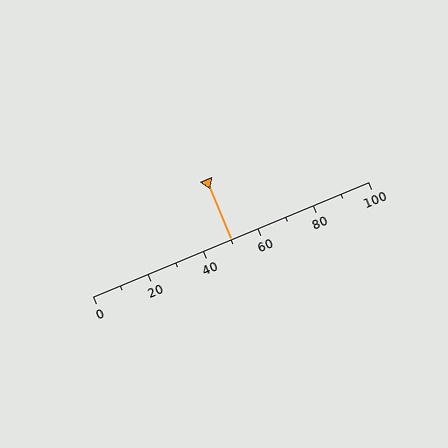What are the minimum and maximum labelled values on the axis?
The axis runs from 0 to 100.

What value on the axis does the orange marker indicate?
The marker indicates approximately 50.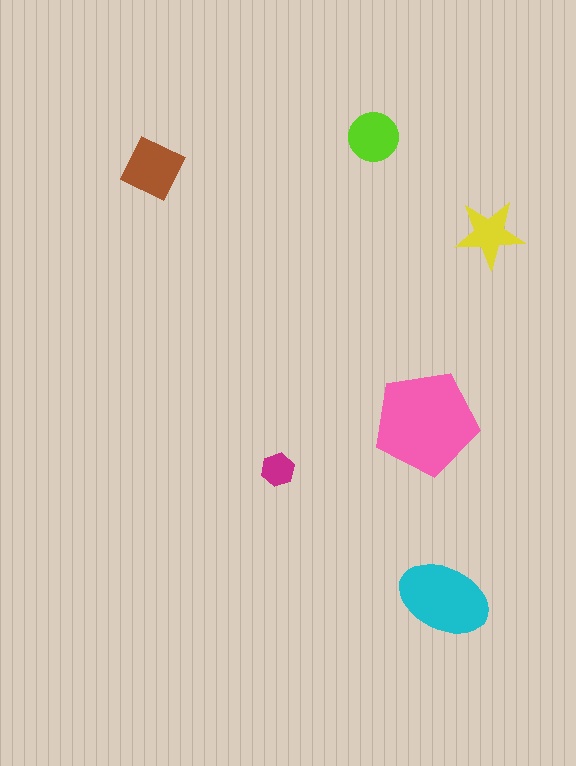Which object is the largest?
The pink pentagon.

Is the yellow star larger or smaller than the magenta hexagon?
Larger.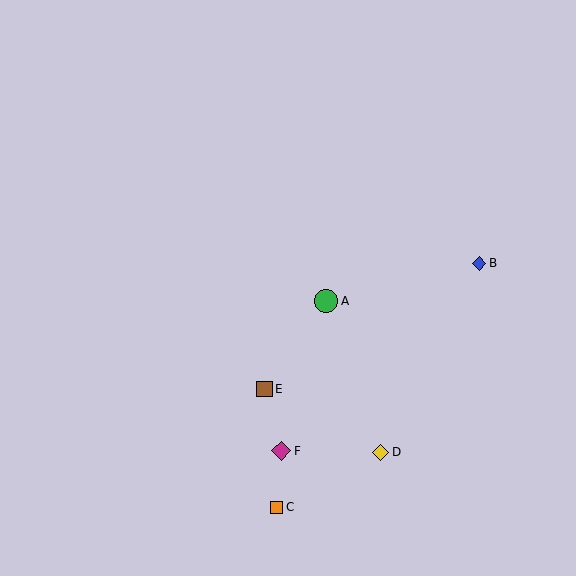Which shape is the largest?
The green circle (labeled A) is the largest.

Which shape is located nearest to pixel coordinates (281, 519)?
The orange square (labeled C) at (277, 507) is nearest to that location.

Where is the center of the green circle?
The center of the green circle is at (326, 301).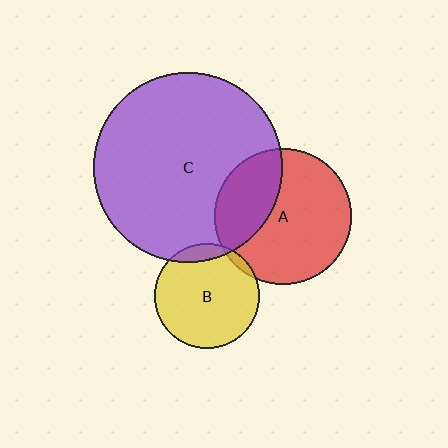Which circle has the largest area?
Circle C (purple).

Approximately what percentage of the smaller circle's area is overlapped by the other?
Approximately 30%.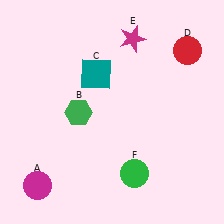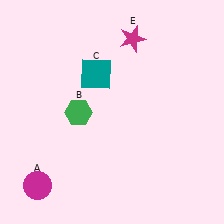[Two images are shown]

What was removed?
The green circle (F), the red circle (D) were removed in Image 2.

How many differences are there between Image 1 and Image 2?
There are 2 differences between the two images.